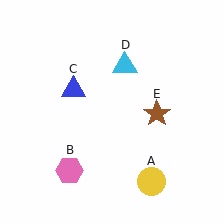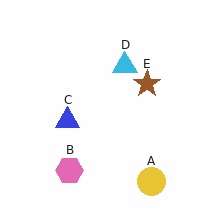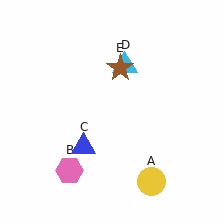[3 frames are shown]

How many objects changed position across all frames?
2 objects changed position: blue triangle (object C), brown star (object E).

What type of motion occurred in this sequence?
The blue triangle (object C), brown star (object E) rotated counterclockwise around the center of the scene.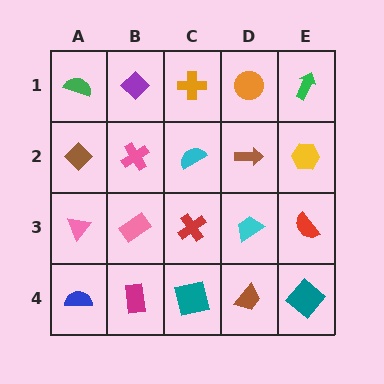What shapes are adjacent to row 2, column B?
A purple diamond (row 1, column B), a pink rectangle (row 3, column B), a brown diamond (row 2, column A), a cyan semicircle (row 2, column C).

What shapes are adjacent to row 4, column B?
A pink rectangle (row 3, column B), a blue semicircle (row 4, column A), a teal square (row 4, column C).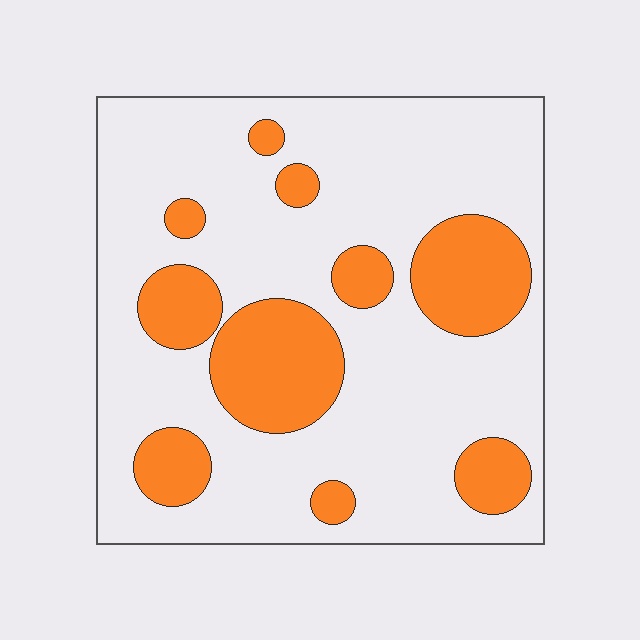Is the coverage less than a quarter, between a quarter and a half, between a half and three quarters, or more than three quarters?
Between a quarter and a half.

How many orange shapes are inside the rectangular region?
10.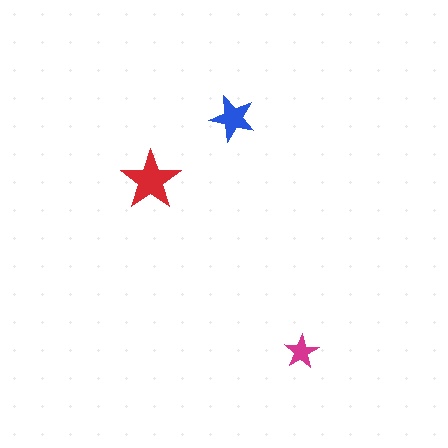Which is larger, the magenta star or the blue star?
The blue one.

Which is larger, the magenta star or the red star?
The red one.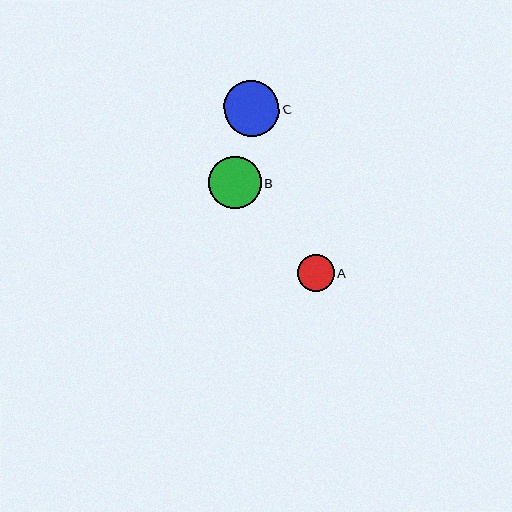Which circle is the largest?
Circle C is the largest with a size of approximately 56 pixels.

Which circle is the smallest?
Circle A is the smallest with a size of approximately 37 pixels.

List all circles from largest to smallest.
From largest to smallest: C, B, A.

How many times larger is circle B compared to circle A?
Circle B is approximately 1.4 times the size of circle A.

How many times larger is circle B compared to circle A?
Circle B is approximately 1.4 times the size of circle A.